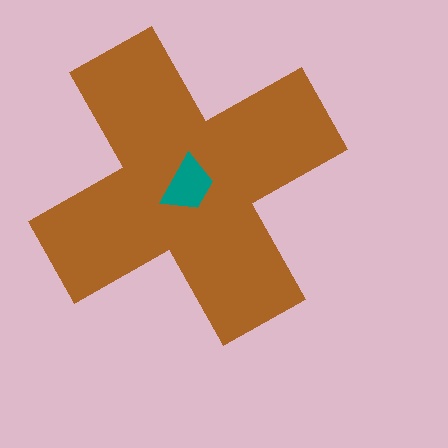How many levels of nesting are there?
2.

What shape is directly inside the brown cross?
The teal trapezoid.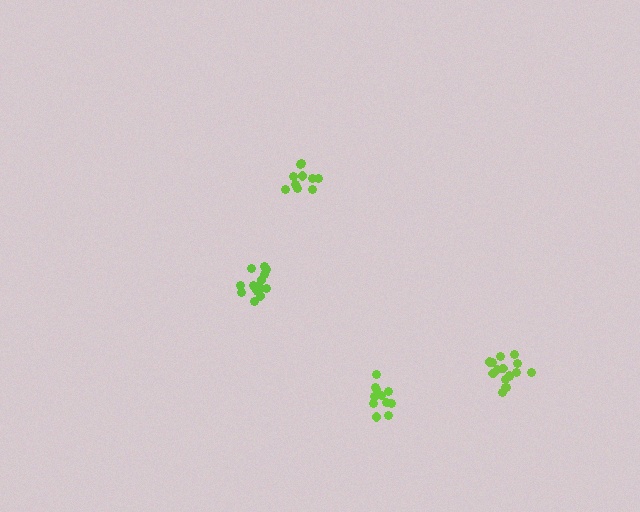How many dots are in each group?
Group 1: 12 dots, Group 2: 16 dots, Group 3: 16 dots, Group 4: 11 dots (55 total).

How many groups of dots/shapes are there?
There are 4 groups.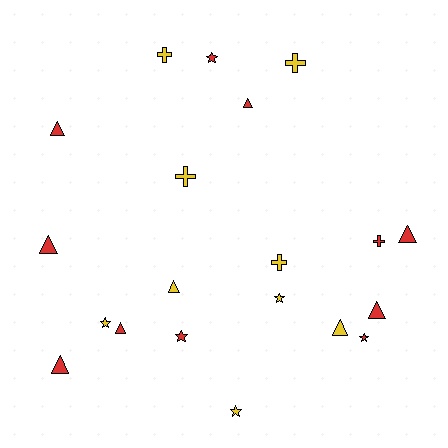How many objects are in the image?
There are 20 objects.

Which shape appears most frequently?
Triangle, with 9 objects.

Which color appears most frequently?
Red, with 11 objects.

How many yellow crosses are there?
There are 4 yellow crosses.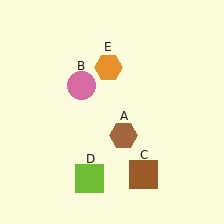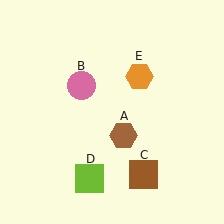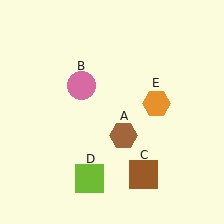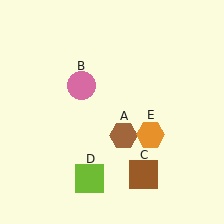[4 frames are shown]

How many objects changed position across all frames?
1 object changed position: orange hexagon (object E).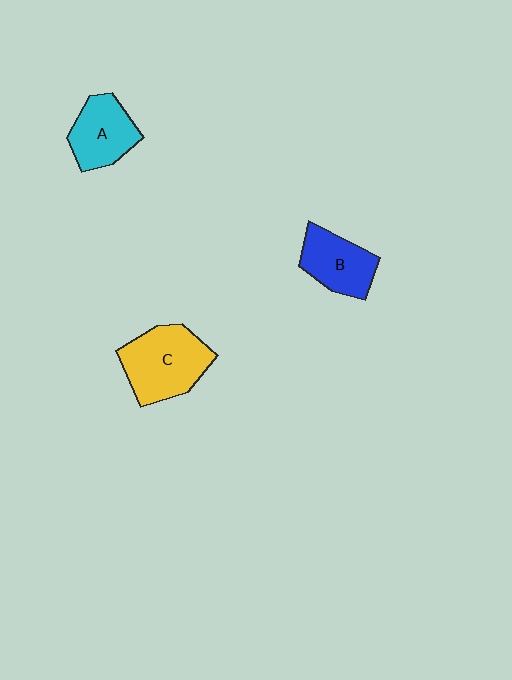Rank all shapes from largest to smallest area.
From largest to smallest: C (yellow), A (cyan), B (blue).